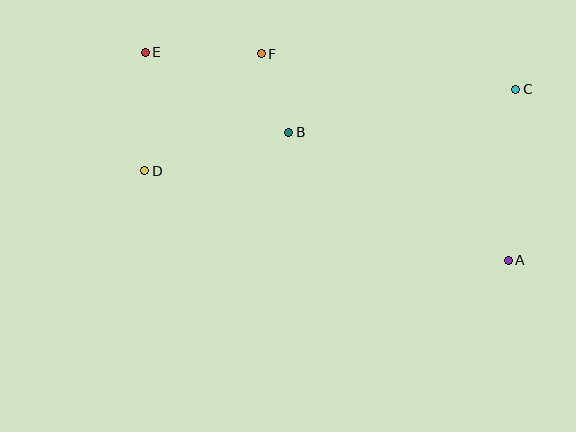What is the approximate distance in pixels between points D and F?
The distance between D and F is approximately 165 pixels.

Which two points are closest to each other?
Points B and F are closest to each other.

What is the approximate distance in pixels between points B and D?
The distance between B and D is approximately 149 pixels.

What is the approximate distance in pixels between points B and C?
The distance between B and C is approximately 231 pixels.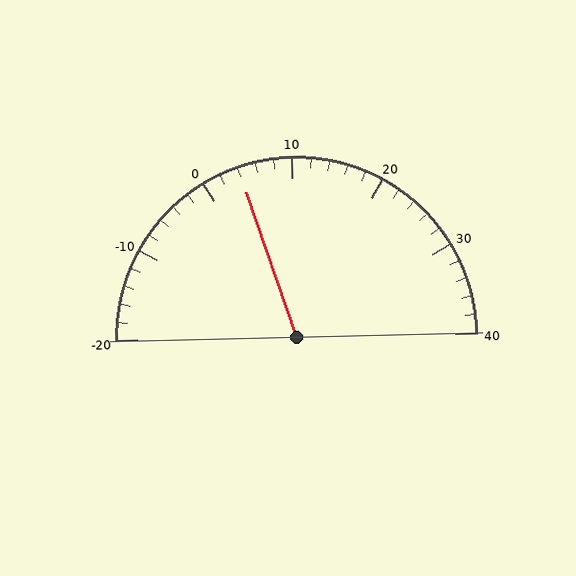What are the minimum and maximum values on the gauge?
The gauge ranges from -20 to 40.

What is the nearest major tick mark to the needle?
The nearest major tick mark is 0.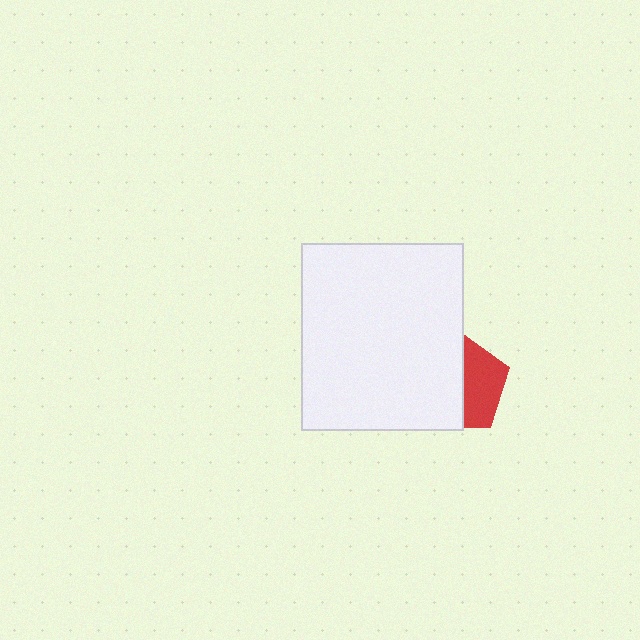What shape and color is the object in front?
The object in front is a white rectangle.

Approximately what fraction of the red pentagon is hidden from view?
Roughly 56% of the red pentagon is hidden behind the white rectangle.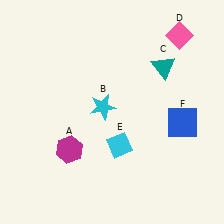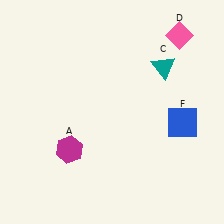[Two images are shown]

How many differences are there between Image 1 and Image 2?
There are 2 differences between the two images.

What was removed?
The cyan star (B), the cyan diamond (E) were removed in Image 2.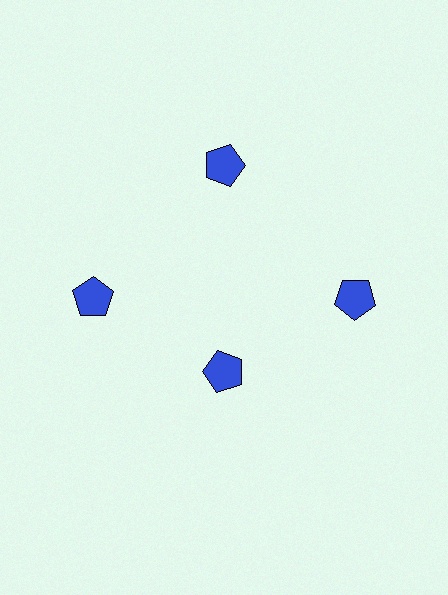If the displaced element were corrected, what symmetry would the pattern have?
It would have 4-fold rotational symmetry — the pattern would map onto itself every 90 degrees.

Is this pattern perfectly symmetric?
No. The 4 blue pentagons are arranged in a ring, but one element near the 6 o'clock position is pulled inward toward the center, breaking the 4-fold rotational symmetry.